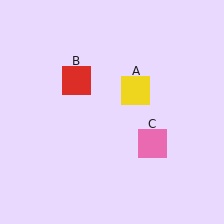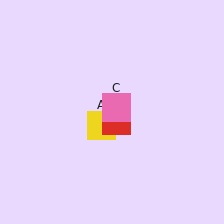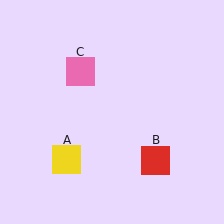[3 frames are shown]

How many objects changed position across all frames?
3 objects changed position: yellow square (object A), red square (object B), pink square (object C).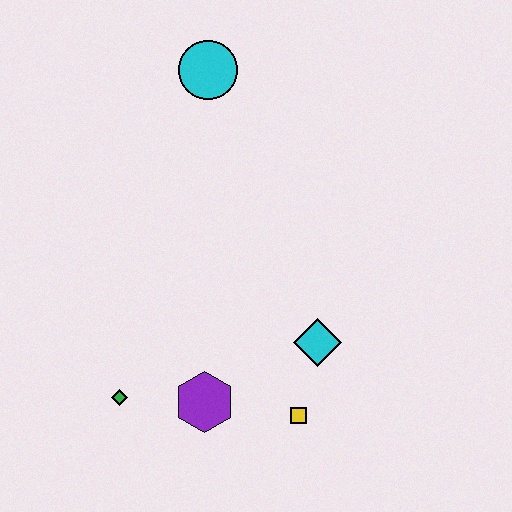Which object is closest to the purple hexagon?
The green diamond is closest to the purple hexagon.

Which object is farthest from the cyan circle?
The yellow square is farthest from the cyan circle.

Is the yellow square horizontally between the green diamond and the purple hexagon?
No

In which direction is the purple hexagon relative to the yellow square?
The purple hexagon is to the left of the yellow square.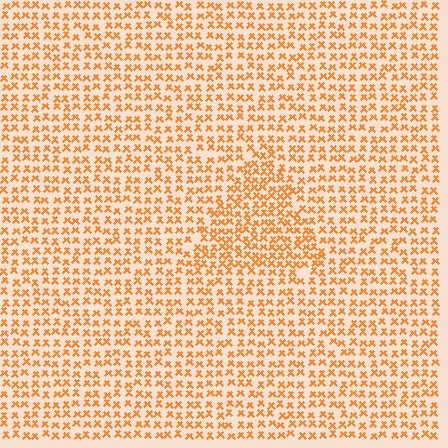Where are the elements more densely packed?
The elements are more densely packed inside the triangle boundary.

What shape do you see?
I see a triangle.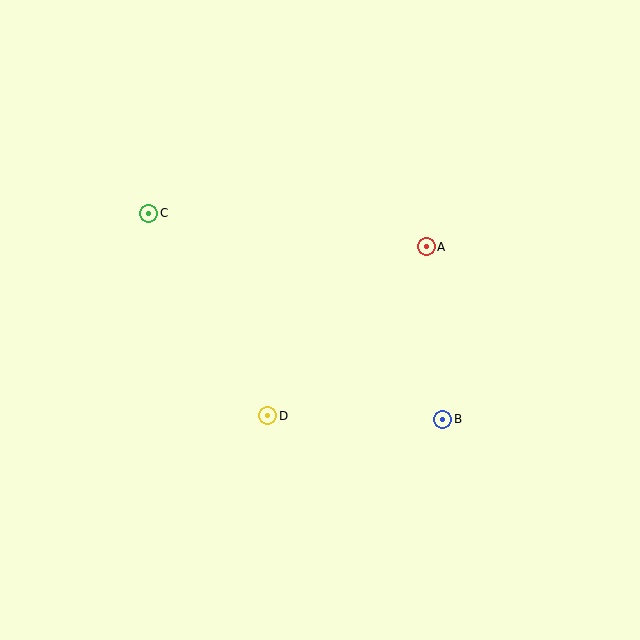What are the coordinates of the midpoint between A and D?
The midpoint between A and D is at (347, 331).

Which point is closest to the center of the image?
Point D at (268, 416) is closest to the center.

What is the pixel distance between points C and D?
The distance between C and D is 235 pixels.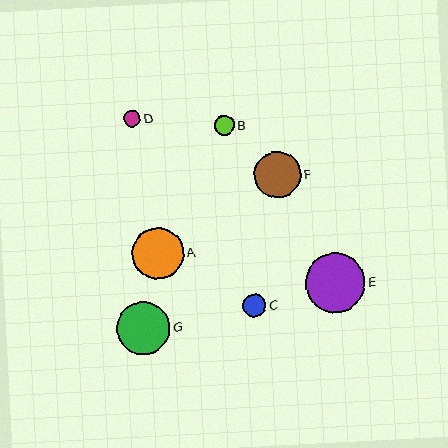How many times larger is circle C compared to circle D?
Circle C is approximately 1.4 times the size of circle D.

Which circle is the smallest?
Circle D is the smallest with a size of approximately 17 pixels.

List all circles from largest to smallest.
From largest to smallest: E, G, A, F, C, B, D.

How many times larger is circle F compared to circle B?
Circle F is approximately 2.4 times the size of circle B.